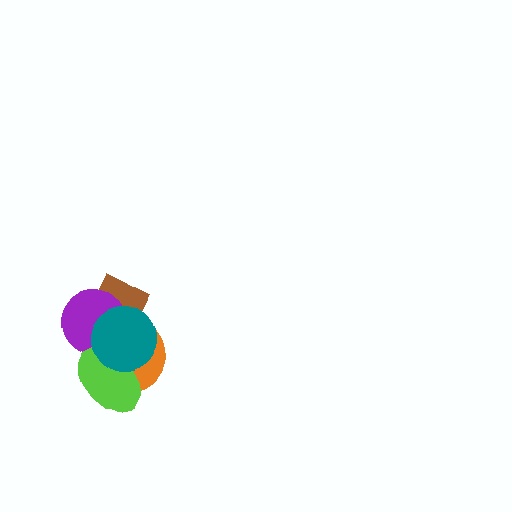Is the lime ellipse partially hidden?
Yes, it is partially covered by another shape.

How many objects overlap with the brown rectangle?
4 objects overlap with the brown rectangle.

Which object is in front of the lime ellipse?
The teal circle is in front of the lime ellipse.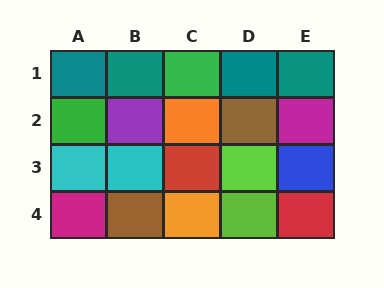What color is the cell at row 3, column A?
Cyan.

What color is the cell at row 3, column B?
Cyan.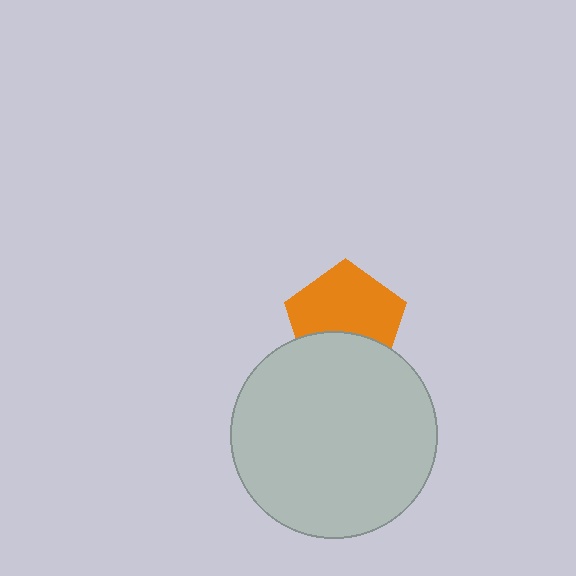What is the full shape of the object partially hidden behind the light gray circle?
The partially hidden object is an orange pentagon.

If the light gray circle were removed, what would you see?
You would see the complete orange pentagon.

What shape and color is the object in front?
The object in front is a light gray circle.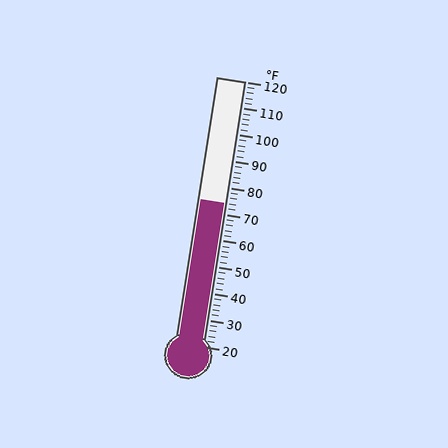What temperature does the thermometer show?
The thermometer shows approximately 74°F.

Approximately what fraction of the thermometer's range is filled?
The thermometer is filled to approximately 55% of its range.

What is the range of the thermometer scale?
The thermometer scale ranges from 20°F to 120°F.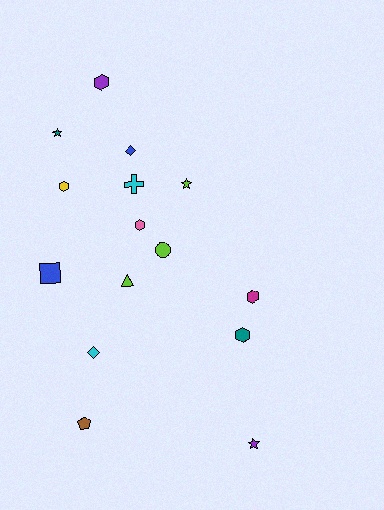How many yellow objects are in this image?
There is 1 yellow object.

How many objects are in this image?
There are 15 objects.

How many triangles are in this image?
There is 1 triangle.